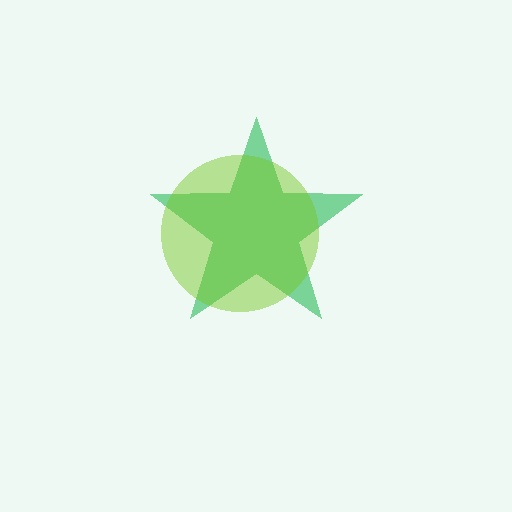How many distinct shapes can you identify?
There are 2 distinct shapes: a green star, a lime circle.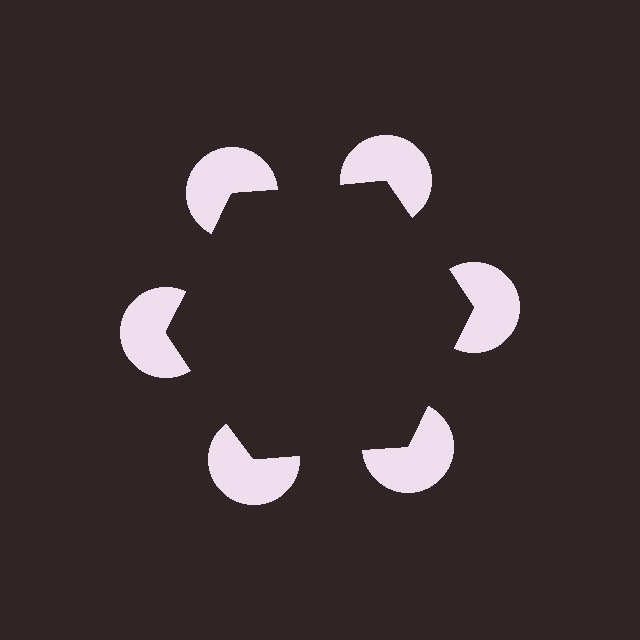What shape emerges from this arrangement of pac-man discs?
An illusory hexagon — its edges are inferred from the aligned wedge cuts in the pac-man discs, not physically drawn.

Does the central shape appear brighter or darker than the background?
It typically appears slightly darker than the background, even though no actual brightness change is drawn.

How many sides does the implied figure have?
6 sides.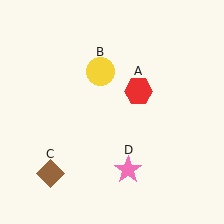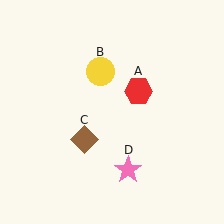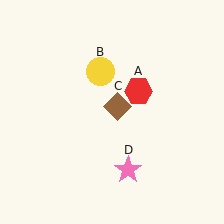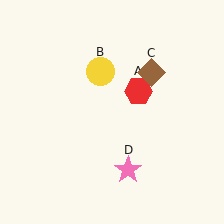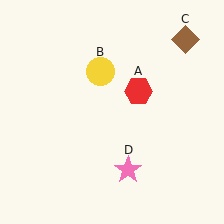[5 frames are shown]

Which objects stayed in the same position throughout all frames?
Red hexagon (object A) and yellow circle (object B) and pink star (object D) remained stationary.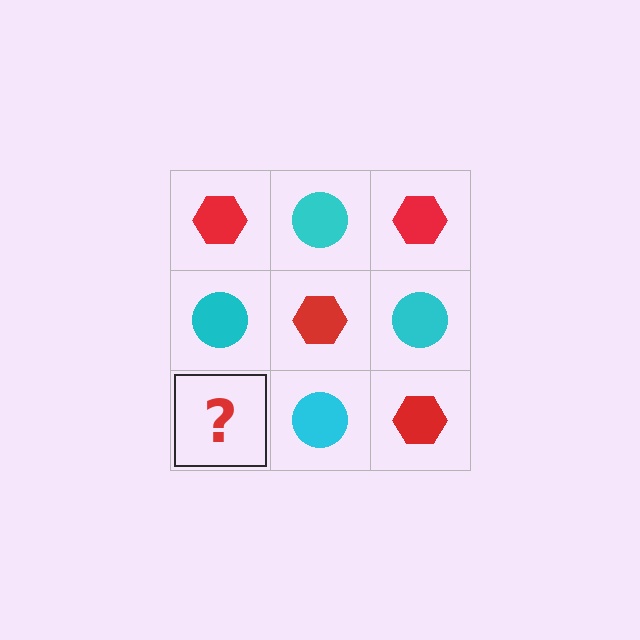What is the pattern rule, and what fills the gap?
The rule is that it alternates red hexagon and cyan circle in a checkerboard pattern. The gap should be filled with a red hexagon.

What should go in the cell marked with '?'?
The missing cell should contain a red hexagon.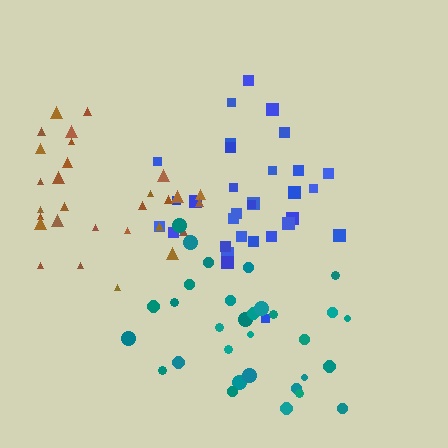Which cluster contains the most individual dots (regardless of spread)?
Teal (32).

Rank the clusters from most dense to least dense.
brown, blue, teal.